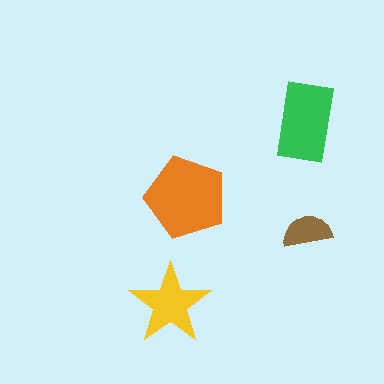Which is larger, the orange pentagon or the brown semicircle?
The orange pentagon.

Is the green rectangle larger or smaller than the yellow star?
Larger.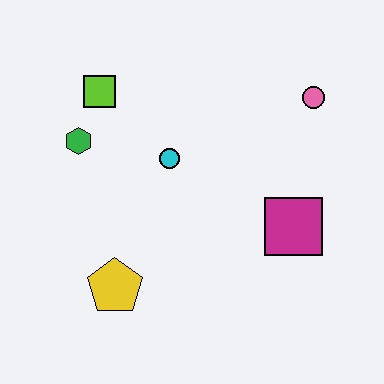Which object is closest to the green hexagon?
The lime square is closest to the green hexagon.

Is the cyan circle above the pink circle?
No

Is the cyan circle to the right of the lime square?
Yes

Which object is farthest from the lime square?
The magenta square is farthest from the lime square.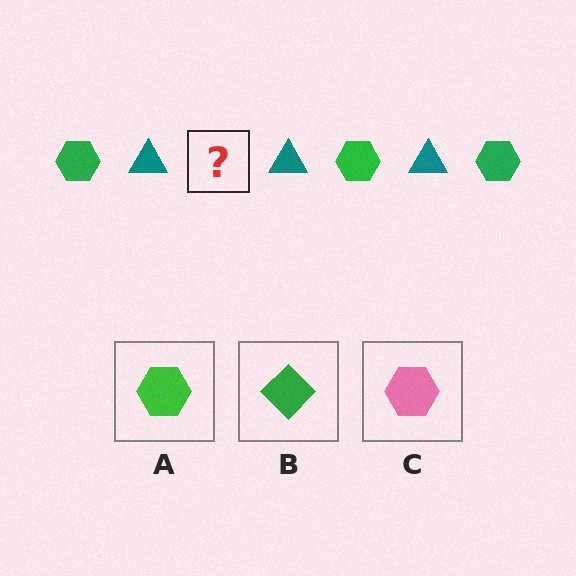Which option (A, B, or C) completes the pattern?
A.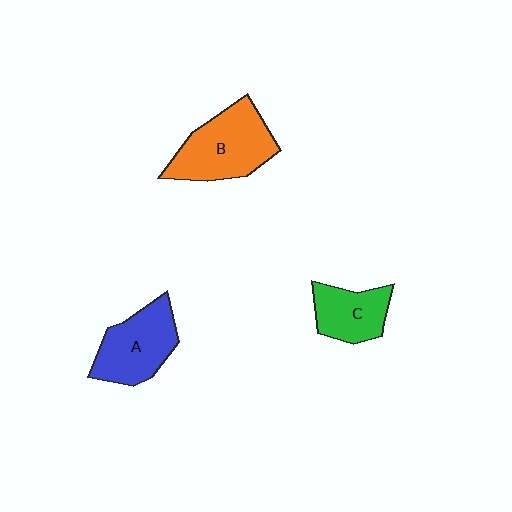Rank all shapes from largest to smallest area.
From largest to smallest: B (orange), A (blue), C (green).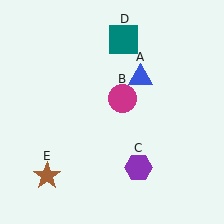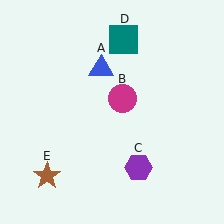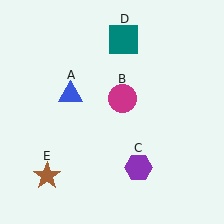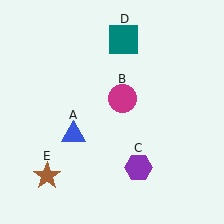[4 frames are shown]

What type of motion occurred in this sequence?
The blue triangle (object A) rotated counterclockwise around the center of the scene.